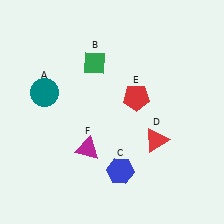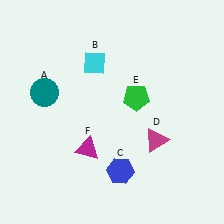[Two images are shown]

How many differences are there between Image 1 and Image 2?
There are 3 differences between the two images.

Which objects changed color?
B changed from green to cyan. D changed from red to magenta. E changed from red to green.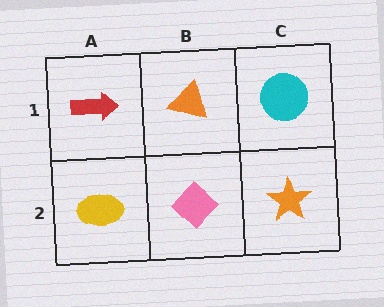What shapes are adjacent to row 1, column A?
A yellow ellipse (row 2, column A), an orange triangle (row 1, column B).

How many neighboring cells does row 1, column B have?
3.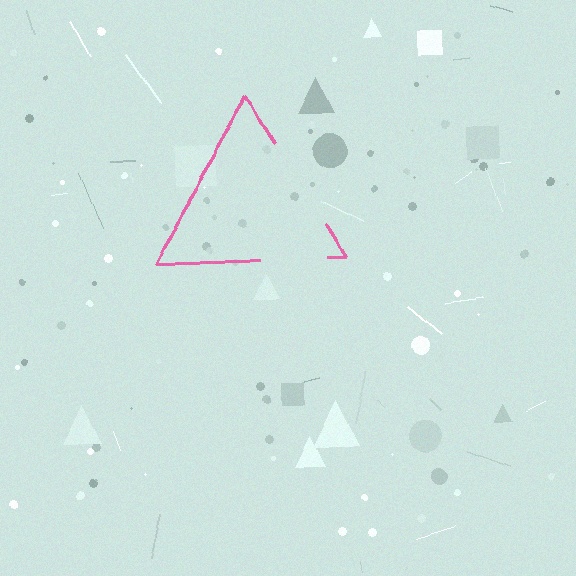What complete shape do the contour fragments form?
The contour fragments form a triangle.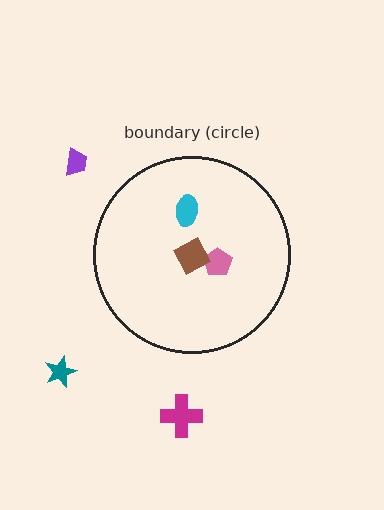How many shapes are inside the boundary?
3 inside, 3 outside.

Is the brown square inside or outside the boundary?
Inside.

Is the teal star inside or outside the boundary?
Outside.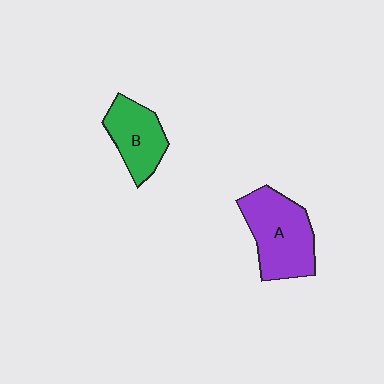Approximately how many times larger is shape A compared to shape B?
Approximately 1.4 times.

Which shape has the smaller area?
Shape B (green).